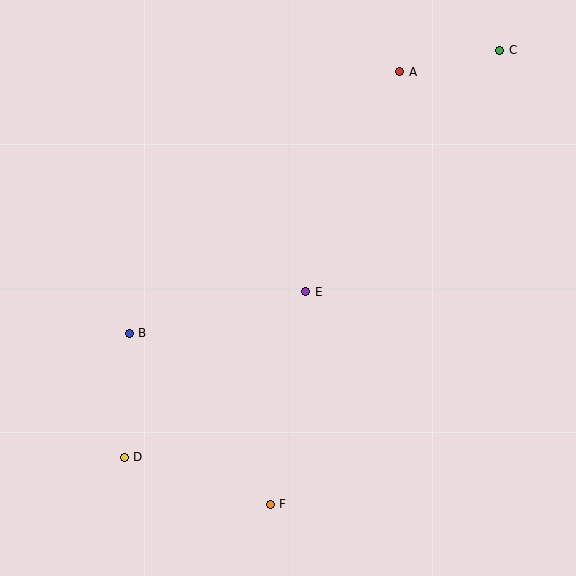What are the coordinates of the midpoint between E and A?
The midpoint between E and A is at (353, 182).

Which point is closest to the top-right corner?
Point C is closest to the top-right corner.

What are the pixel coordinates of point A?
Point A is at (400, 72).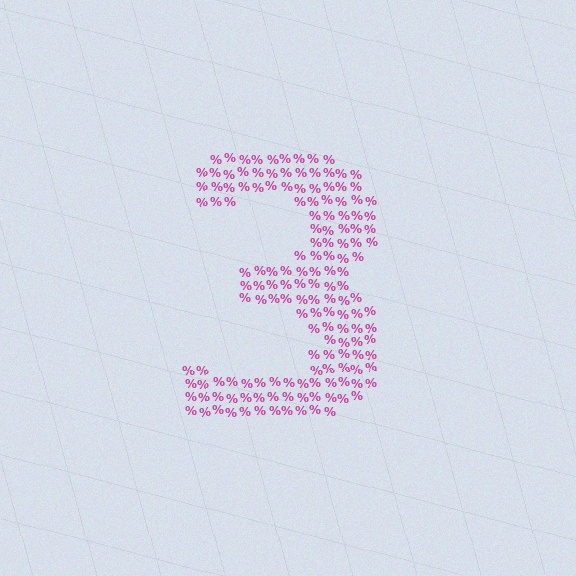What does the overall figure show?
The overall figure shows the digit 3.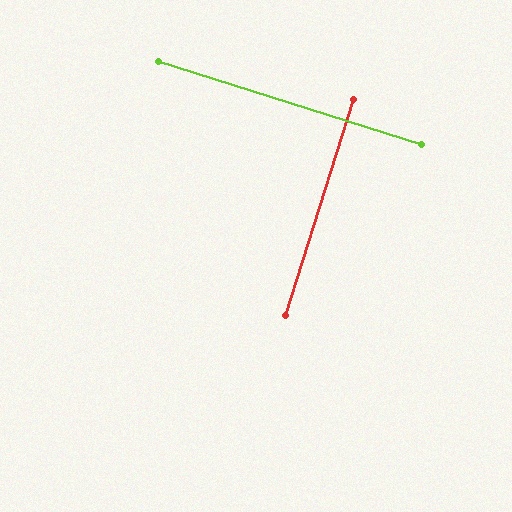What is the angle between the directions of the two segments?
Approximately 90 degrees.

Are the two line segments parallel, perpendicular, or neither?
Perpendicular — they meet at approximately 90°.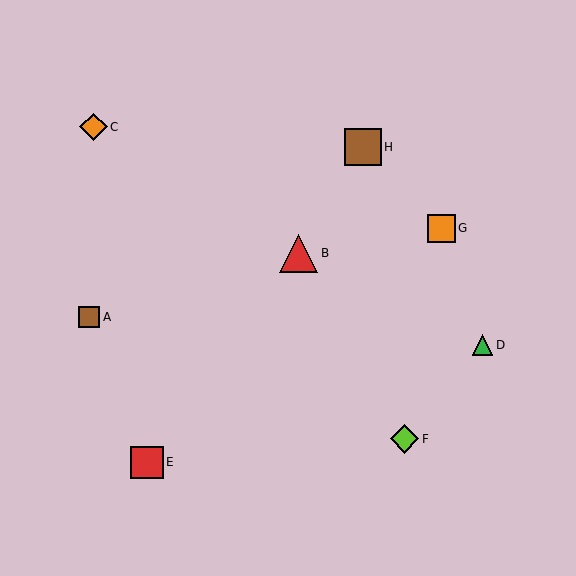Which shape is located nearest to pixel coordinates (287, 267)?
The red triangle (labeled B) at (299, 253) is nearest to that location.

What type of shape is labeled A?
Shape A is a brown square.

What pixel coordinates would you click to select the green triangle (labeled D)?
Click at (483, 345) to select the green triangle D.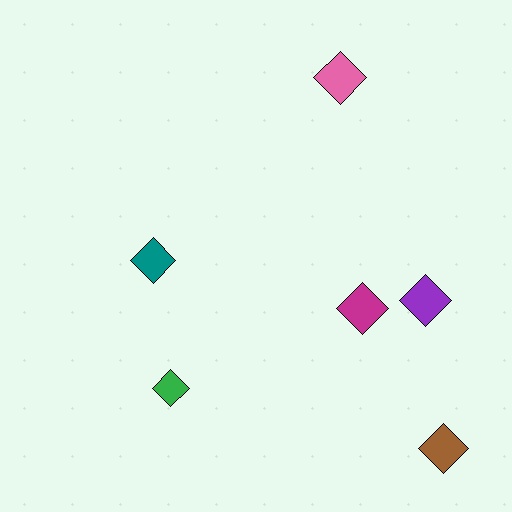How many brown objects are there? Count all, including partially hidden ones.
There is 1 brown object.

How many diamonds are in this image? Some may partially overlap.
There are 6 diamonds.